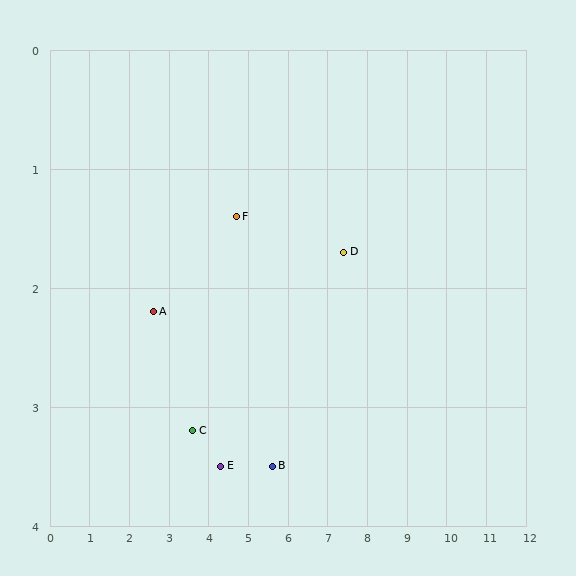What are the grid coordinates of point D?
Point D is at approximately (7.4, 1.7).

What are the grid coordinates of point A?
Point A is at approximately (2.6, 2.2).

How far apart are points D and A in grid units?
Points D and A are about 4.8 grid units apart.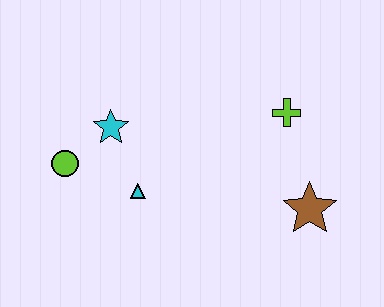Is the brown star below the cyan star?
Yes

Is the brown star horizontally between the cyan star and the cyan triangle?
No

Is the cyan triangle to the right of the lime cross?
No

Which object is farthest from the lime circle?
The brown star is farthest from the lime circle.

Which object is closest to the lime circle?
The cyan star is closest to the lime circle.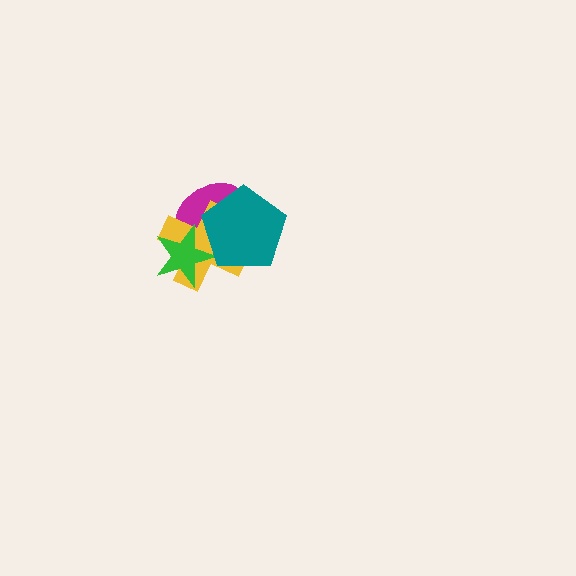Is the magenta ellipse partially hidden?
Yes, it is partially covered by another shape.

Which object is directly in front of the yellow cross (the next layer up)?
The green star is directly in front of the yellow cross.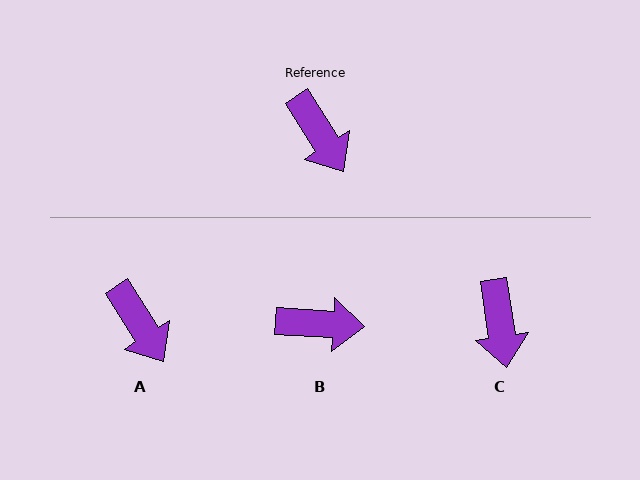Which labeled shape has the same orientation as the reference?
A.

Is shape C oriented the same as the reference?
No, it is off by about 24 degrees.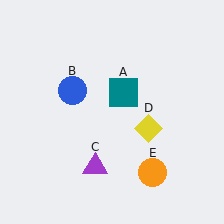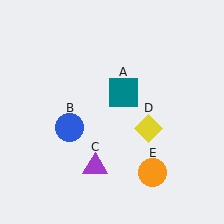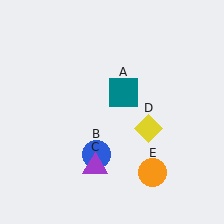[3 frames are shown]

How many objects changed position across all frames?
1 object changed position: blue circle (object B).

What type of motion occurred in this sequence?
The blue circle (object B) rotated counterclockwise around the center of the scene.